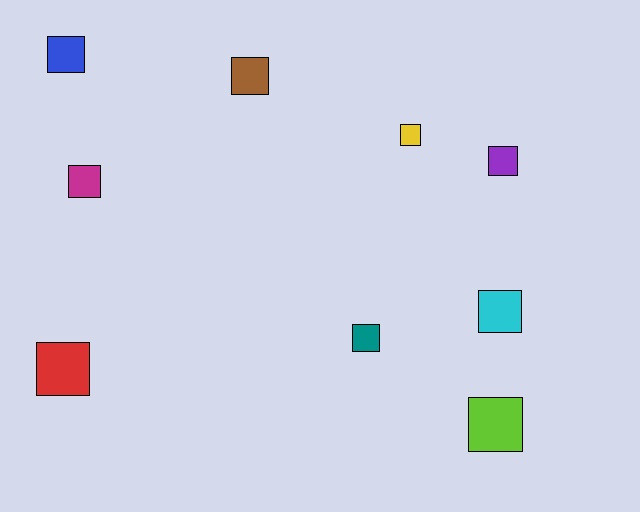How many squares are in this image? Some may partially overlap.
There are 9 squares.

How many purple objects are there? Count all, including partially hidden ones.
There is 1 purple object.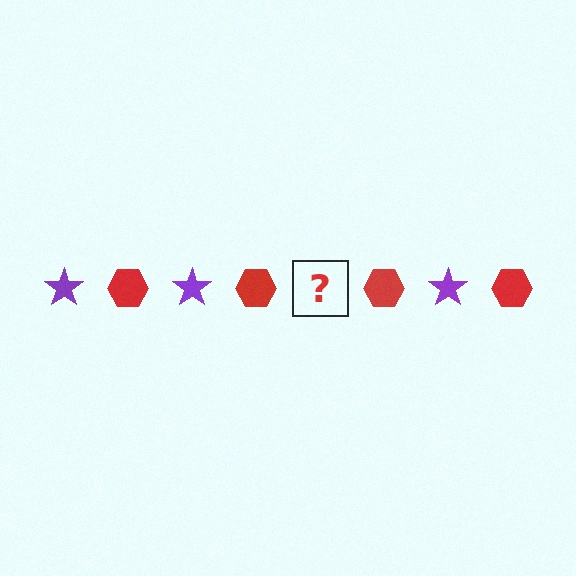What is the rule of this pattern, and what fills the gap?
The rule is that the pattern alternates between purple star and red hexagon. The gap should be filled with a purple star.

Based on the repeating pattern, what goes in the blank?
The blank should be a purple star.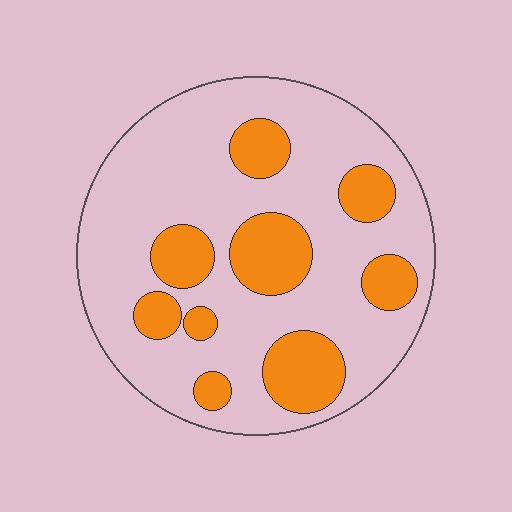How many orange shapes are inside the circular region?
9.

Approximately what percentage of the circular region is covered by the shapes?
Approximately 25%.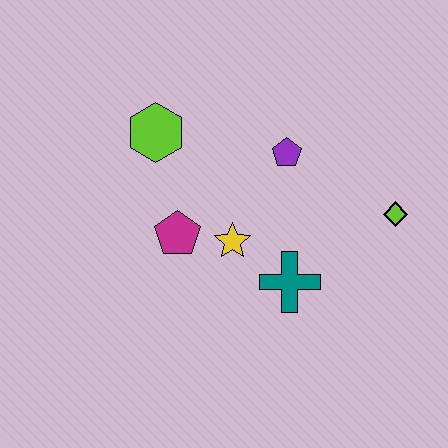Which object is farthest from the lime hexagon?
The lime diamond is farthest from the lime hexagon.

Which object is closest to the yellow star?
The magenta pentagon is closest to the yellow star.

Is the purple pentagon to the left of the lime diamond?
Yes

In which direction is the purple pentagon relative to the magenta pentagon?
The purple pentagon is to the right of the magenta pentagon.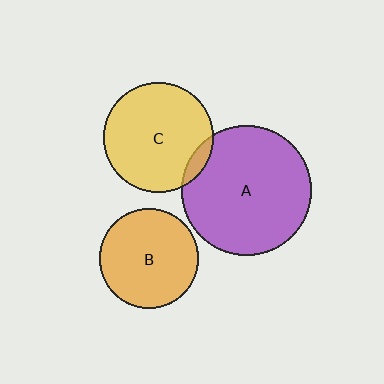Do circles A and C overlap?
Yes.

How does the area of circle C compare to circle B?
Approximately 1.2 times.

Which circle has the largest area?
Circle A (purple).